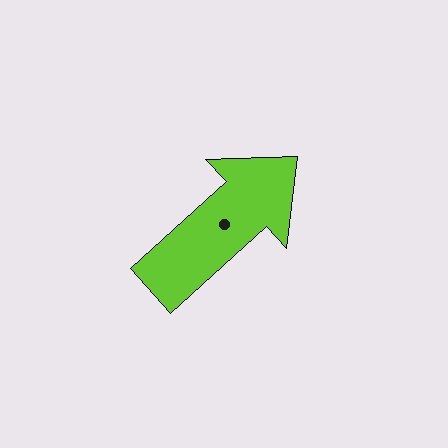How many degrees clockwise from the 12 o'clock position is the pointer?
Approximately 48 degrees.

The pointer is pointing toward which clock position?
Roughly 2 o'clock.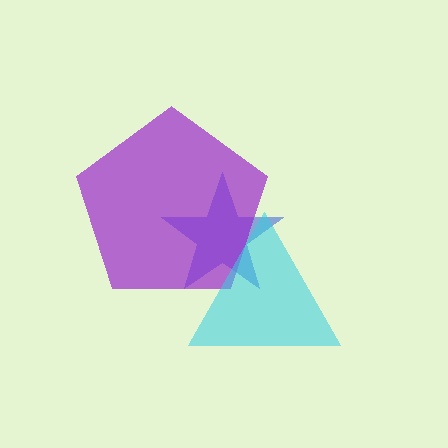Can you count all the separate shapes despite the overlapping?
Yes, there are 3 separate shapes.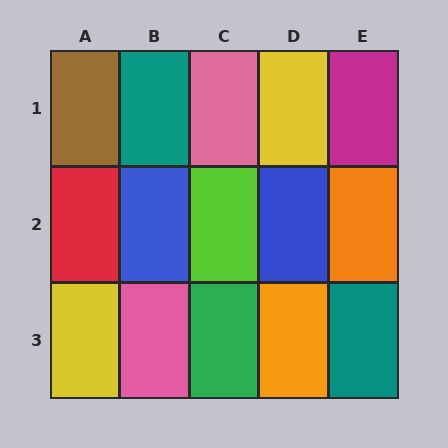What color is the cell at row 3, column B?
Pink.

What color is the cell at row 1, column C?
Pink.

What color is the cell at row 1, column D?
Yellow.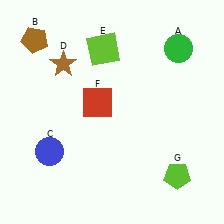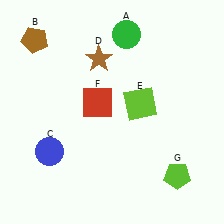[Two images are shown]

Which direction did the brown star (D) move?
The brown star (D) moved right.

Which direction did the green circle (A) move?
The green circle (A) moved left.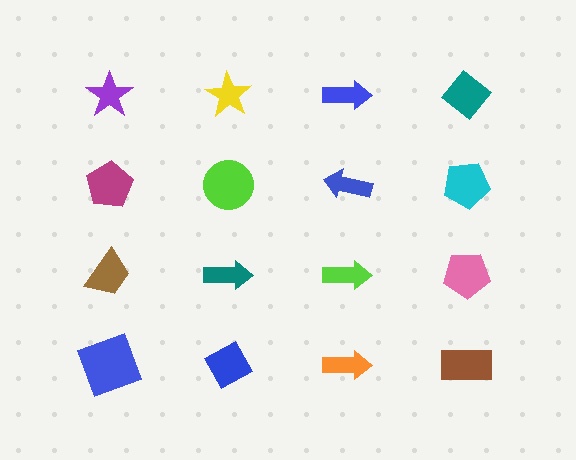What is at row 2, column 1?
A magenta pentagon.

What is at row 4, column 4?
A brown rectangle.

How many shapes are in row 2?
4 shapes.